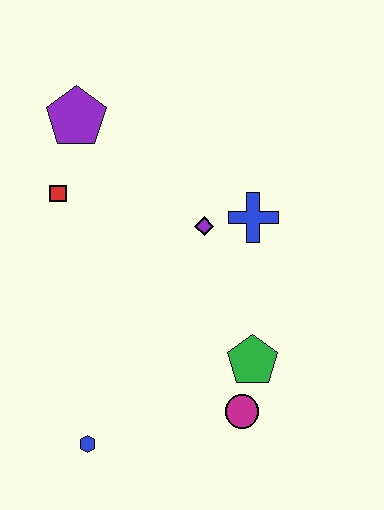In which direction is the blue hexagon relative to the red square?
The blue hexagon is below the red square.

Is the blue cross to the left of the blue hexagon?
No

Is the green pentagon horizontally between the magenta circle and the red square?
No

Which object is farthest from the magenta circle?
The purple pentagon is farthest from the magenta circle.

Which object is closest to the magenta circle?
The green pentagon is closest to the magenta circle.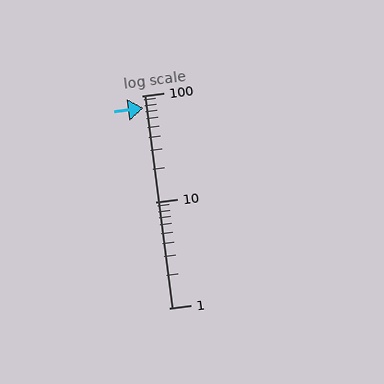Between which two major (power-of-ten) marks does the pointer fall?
The pointer is between 10 and 100.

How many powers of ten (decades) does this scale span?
The scale spans 2 decades, from 1 to 100.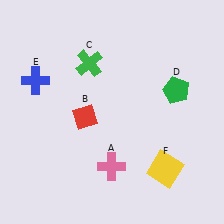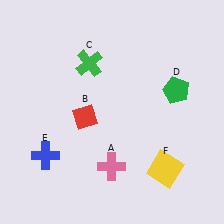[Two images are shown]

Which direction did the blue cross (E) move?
The blue cross (E) moved down.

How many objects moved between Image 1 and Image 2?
1 object moved between the two images.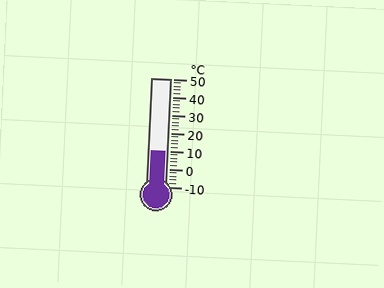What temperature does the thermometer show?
The thermometer shows approximately 10°C.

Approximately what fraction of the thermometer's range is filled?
The thermometer is filled to approximately 35% of its range.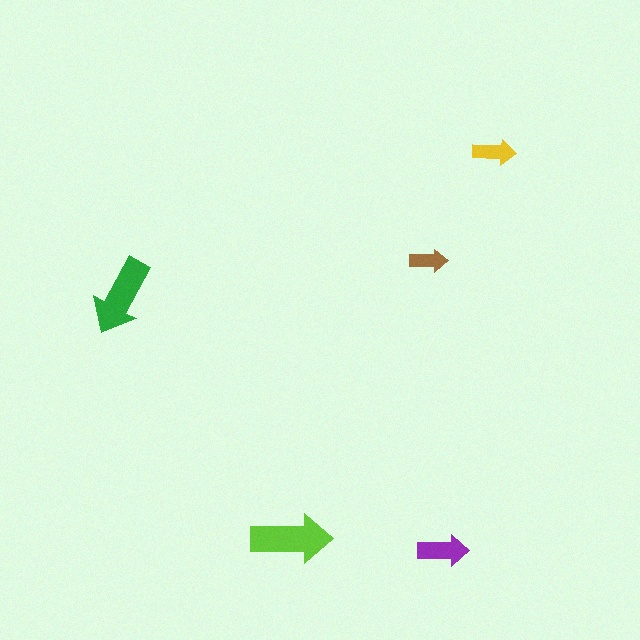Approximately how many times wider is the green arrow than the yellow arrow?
About 2 times wider.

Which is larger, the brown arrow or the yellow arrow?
The yellow one.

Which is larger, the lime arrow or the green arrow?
The lime one.